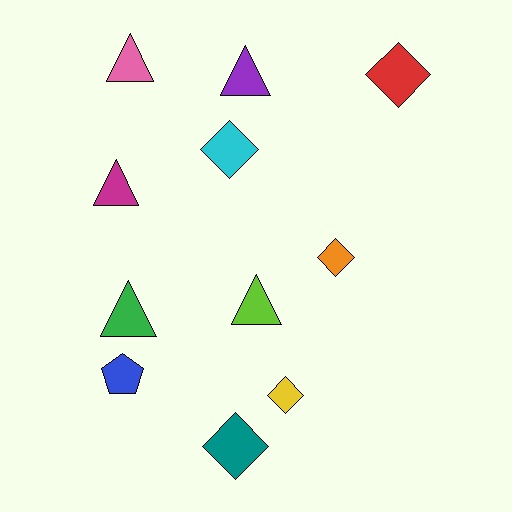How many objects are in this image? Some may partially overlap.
There are 11 objects.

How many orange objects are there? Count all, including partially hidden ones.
There is 1 orange object.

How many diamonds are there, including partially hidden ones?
There are 5 diamonds.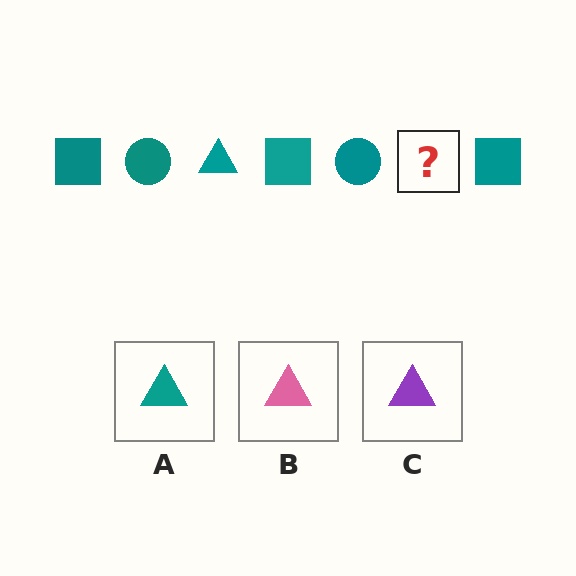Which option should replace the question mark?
Option A.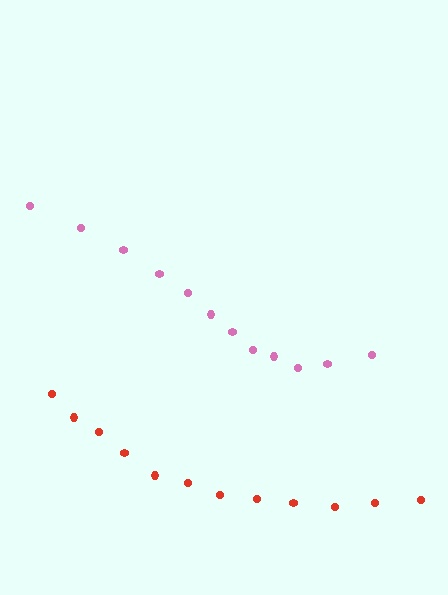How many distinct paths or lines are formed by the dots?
There are 2 distinct paths.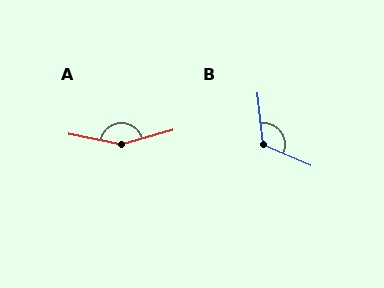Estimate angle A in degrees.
Approximately 153 degrees.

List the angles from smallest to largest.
B (119°), A (153°).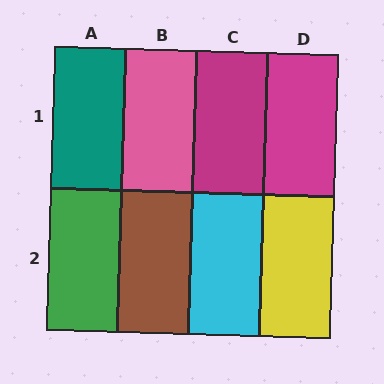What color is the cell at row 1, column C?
Magenta.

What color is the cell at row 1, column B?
Pink.